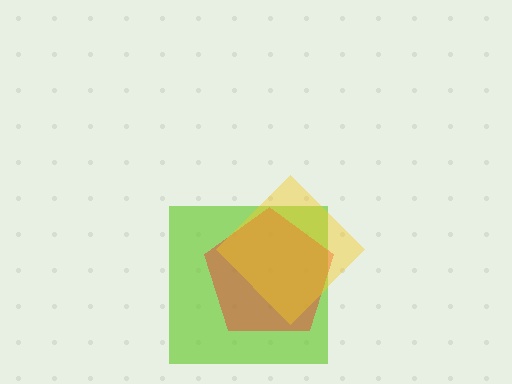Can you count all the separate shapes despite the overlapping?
Yes, there are 3 separate shapes.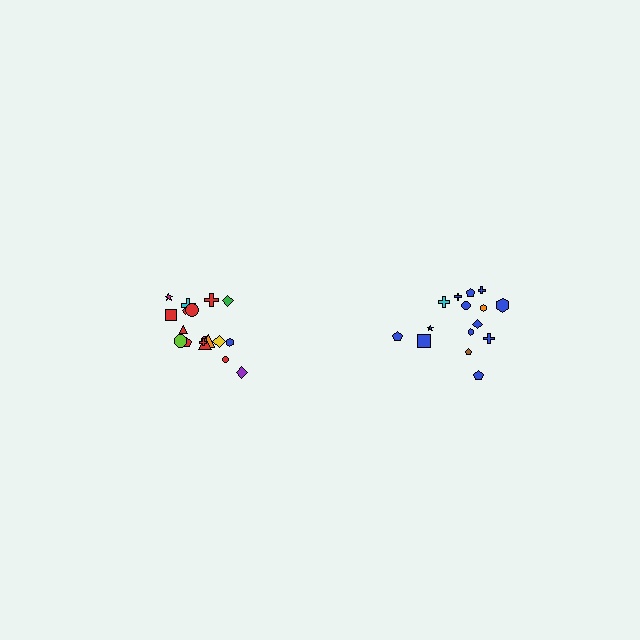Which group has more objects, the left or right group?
The left group.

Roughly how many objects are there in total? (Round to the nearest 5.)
Roughly 35 objects in total.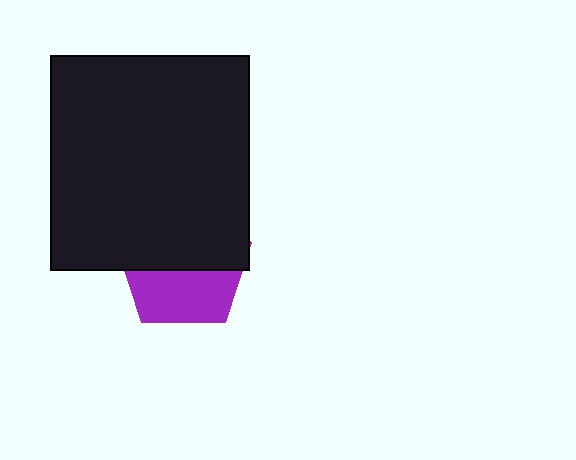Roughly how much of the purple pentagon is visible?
A small part of it is visible (roughly 42%).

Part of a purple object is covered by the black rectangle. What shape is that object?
It is a pentagon.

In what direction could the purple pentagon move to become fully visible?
The purple pentagon could move down. That would shift it out from behind the black rectangle entirely.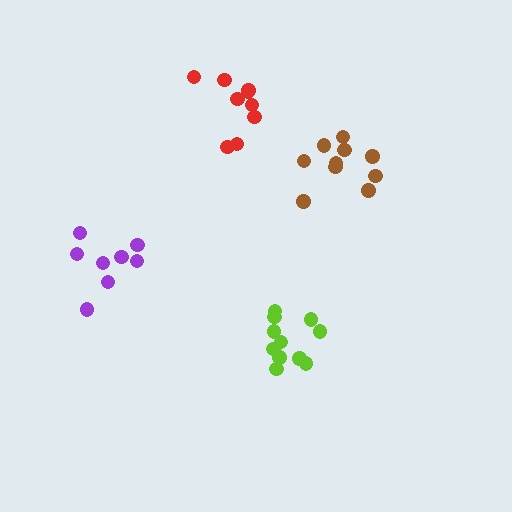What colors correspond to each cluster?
The clusters are colored: brown, red, purple, lime.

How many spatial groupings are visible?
There are 4 spatial groupings.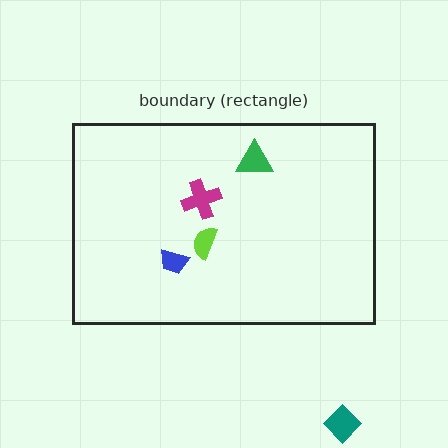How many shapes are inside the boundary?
4 inside, 1 outside.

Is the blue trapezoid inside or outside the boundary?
Inside.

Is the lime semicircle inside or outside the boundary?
Inside.